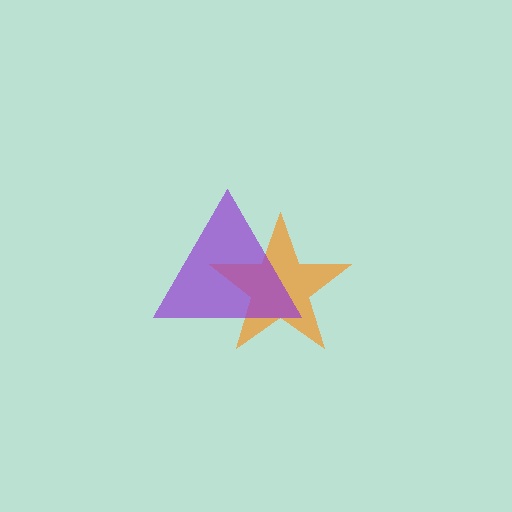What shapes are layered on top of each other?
The layered shapes are: an orange star, a purple triangle.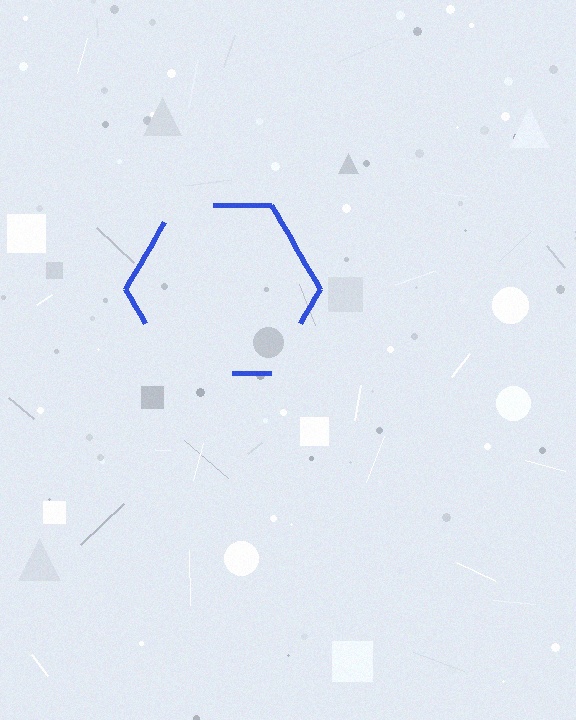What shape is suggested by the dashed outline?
The dashed outline suggests a hexagon.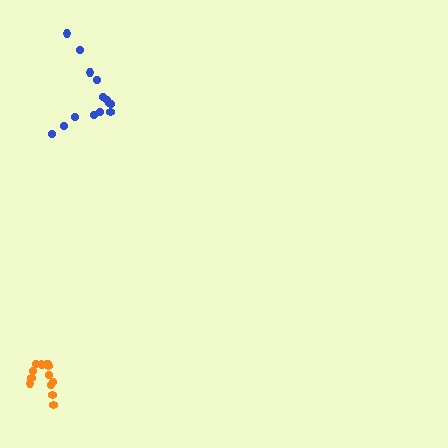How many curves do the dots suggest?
There are 2 distinct paths.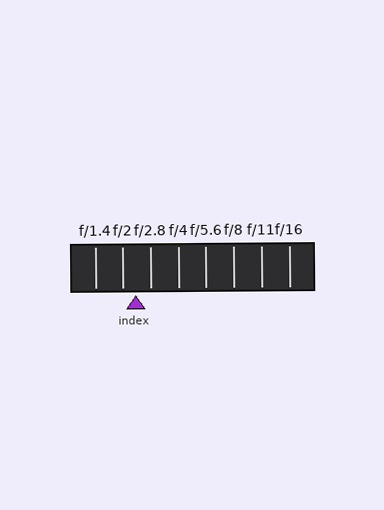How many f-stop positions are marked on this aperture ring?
There are 8 f-stop positions marked.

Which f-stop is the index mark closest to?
The index mark is closest to f/2.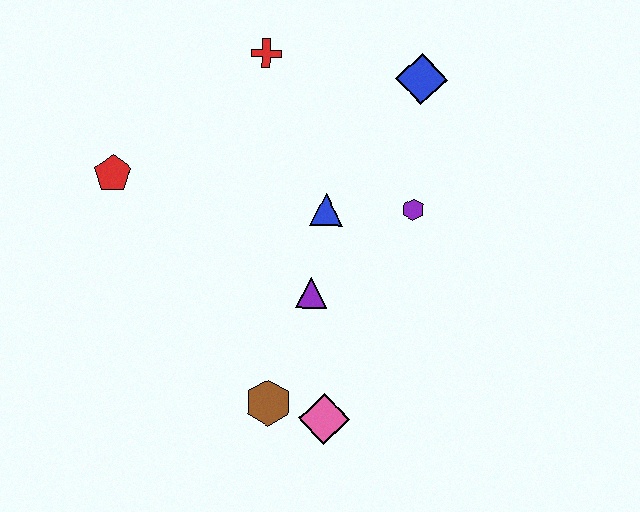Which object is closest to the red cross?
The blue diamond is closest to the red cross.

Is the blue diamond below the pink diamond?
No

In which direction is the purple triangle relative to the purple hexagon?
The purple triangle is to the left of the purple hexagon.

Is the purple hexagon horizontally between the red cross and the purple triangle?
No